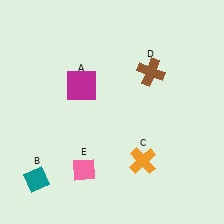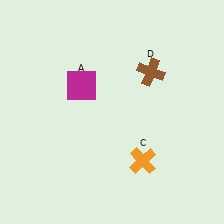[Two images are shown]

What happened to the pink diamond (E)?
The pink diamond (E) was removed in Image 2. It was in the bottom-left area of Image 1.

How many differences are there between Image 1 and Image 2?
There are 2 differences between the two images.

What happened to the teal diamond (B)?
The teal diamond (B) was removed in Image 2. It was in the bottom-left area of Image 1.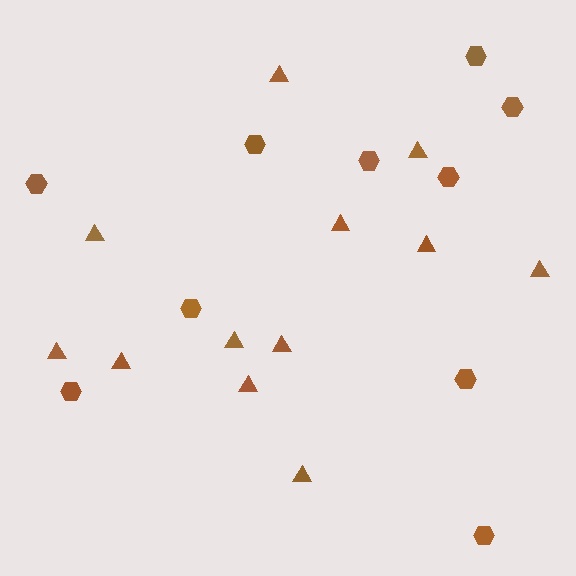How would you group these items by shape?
There are 2 groups: one group of hexagons (10) and one group of triangles (12).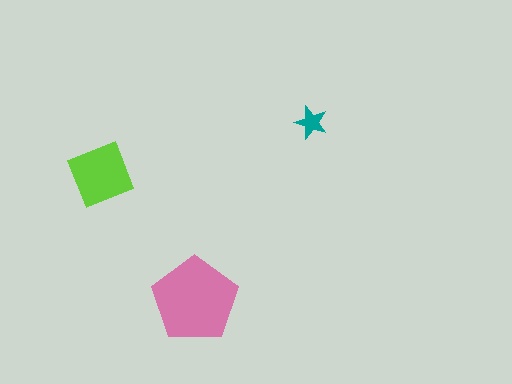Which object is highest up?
The teal star is topmost.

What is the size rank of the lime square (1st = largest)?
2nd.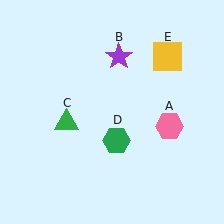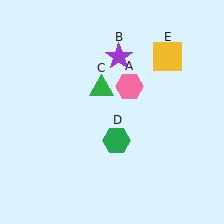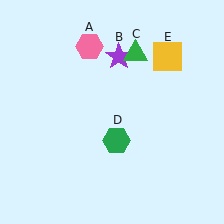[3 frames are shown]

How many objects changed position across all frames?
2 objects changed position: pink hexagon (object A), green triangle (object C).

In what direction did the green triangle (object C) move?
The green triangle (object C) moved up and to the right.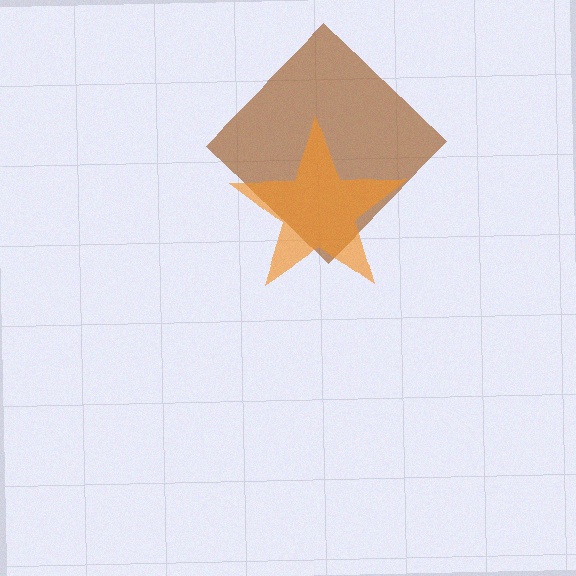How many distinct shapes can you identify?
There are 2 distinct shapes: a brown diamond, an orange star.